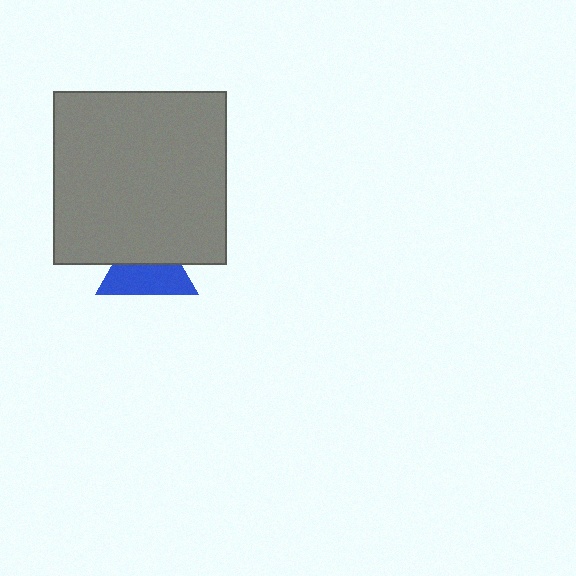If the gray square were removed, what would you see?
You would see the complete blue triangle.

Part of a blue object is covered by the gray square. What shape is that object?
It is a triangle.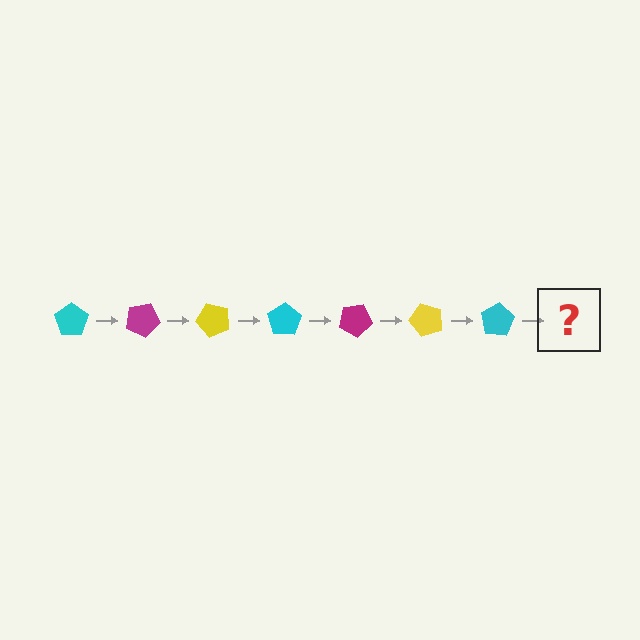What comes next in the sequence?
The next element should be a magenta pentagon, rotated 175 degrees from the start.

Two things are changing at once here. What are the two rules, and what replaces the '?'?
The two rules are that it rotates 25 degrees each step and the color cycles through cyan, magenta, and yellow. The '?' should be a magenta pentagon, rotated 175 degrees from the start.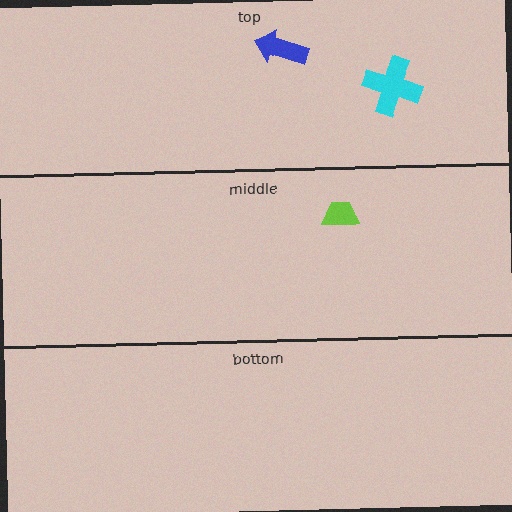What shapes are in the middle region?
The lime trapezoid.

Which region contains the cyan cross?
The top region.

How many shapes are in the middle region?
1.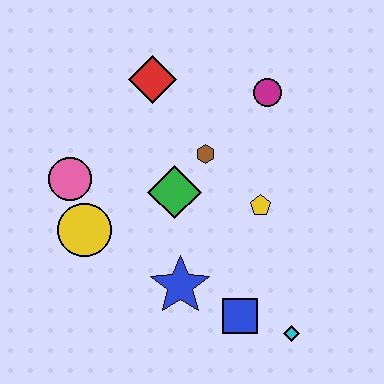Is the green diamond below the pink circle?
Yes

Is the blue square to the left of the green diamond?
No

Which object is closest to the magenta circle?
The brown hexagon is closest to the magenta circle.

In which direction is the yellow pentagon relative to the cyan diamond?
The yellow pentagon is above the cyan diamond.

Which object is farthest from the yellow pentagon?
The pink circle is farthest from the yellow pentagon.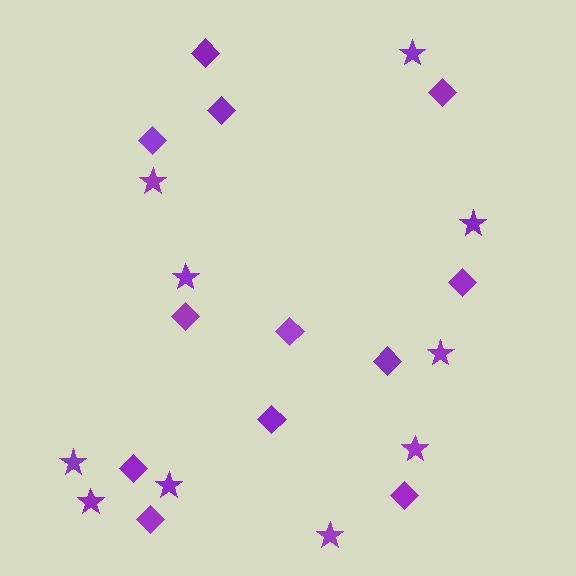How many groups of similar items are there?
There are 2 groups: one group of stars (10) and one group of diamonds (12).